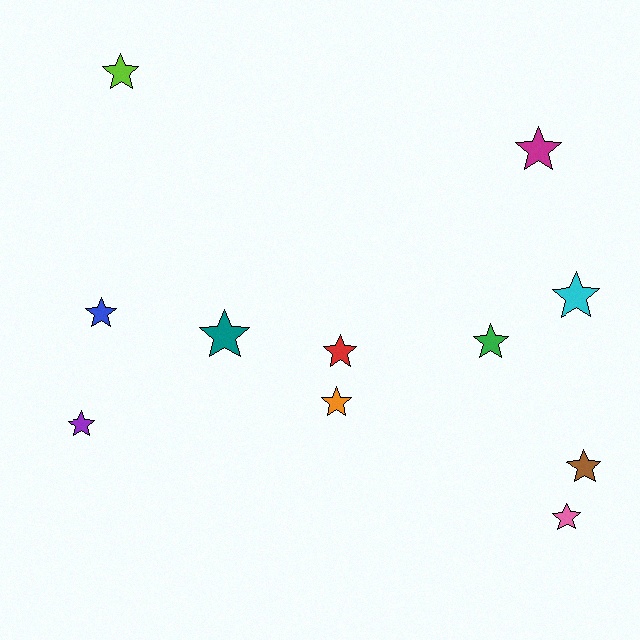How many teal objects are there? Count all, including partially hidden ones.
There is 1 teal object.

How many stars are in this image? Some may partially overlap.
There are 11 stars.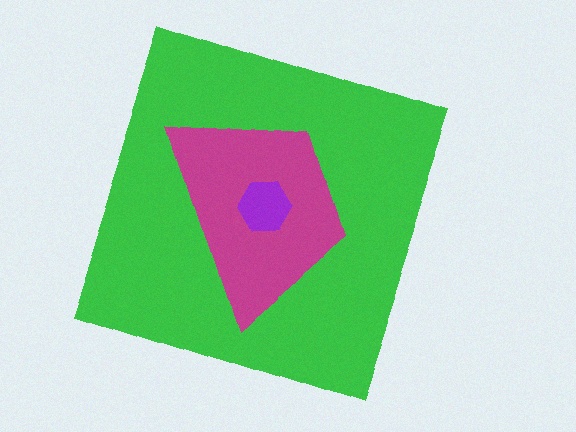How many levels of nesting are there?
3.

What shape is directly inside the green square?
The magenta trapezoid.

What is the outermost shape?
The green square.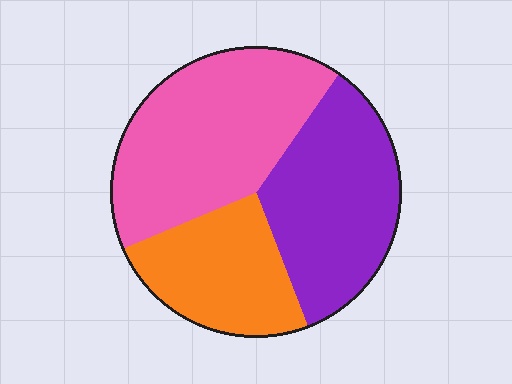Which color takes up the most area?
Pink, at roughly 40%.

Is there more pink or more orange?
Pink.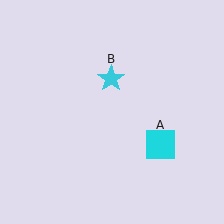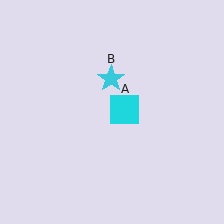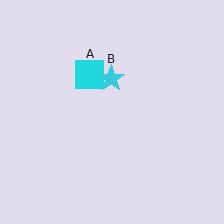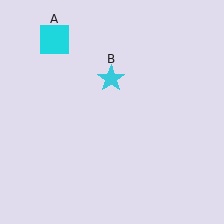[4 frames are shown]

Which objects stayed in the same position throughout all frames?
Cyan star (object B) remained stationary.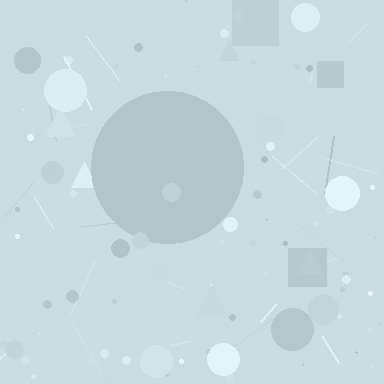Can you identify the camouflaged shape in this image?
The camouflaged shape is a circle.